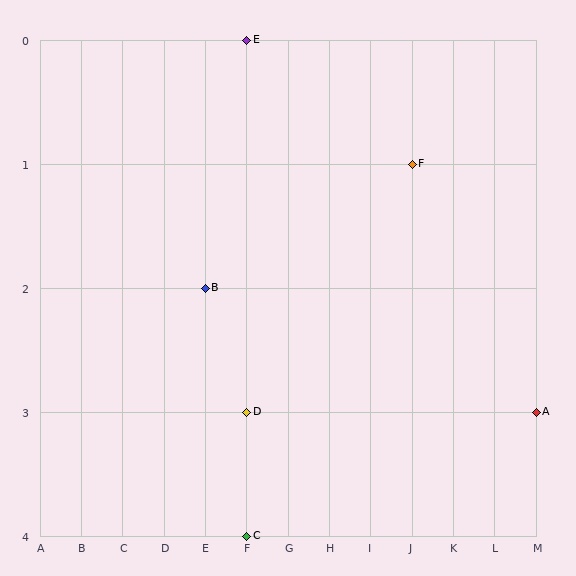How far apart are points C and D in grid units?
Points C and D are 1 row apart.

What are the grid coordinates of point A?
Point A is at grid coordinates (M, 3).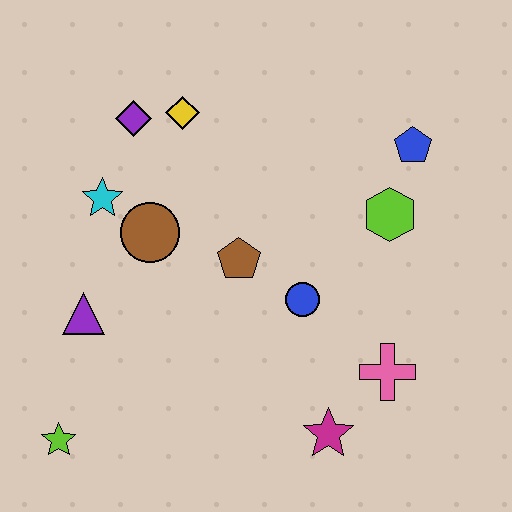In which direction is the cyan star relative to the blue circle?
The cyan star is to the left of the blue circle.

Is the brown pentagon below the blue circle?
No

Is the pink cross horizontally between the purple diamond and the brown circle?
No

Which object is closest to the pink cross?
The magenta star is closest to the pink cross.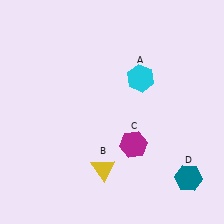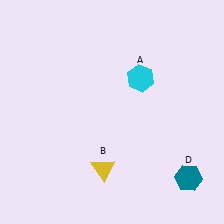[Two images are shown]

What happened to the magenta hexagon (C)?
The magenta hexagon (C) was removed in Image 2. It was in the bottom-right area of Image 1.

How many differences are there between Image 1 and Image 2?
There is 1 difference between the two images.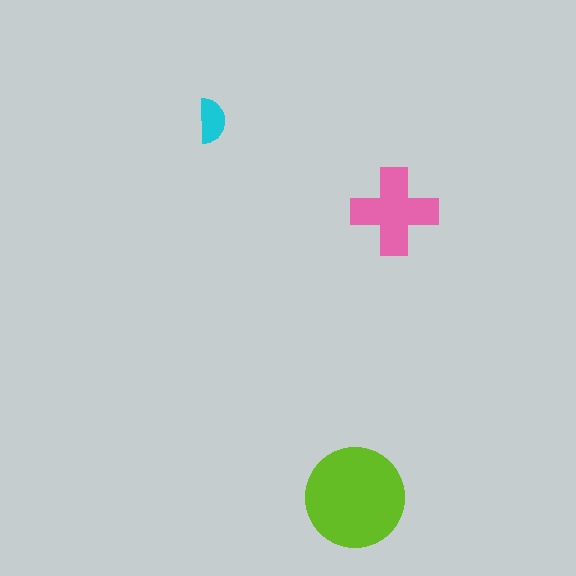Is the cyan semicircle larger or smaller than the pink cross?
Smaller.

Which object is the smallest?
The cyan semicircle.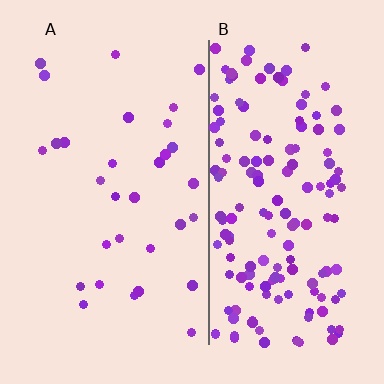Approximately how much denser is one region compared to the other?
Approximately 5.0× — region B over region A.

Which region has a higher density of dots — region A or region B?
B (the right).